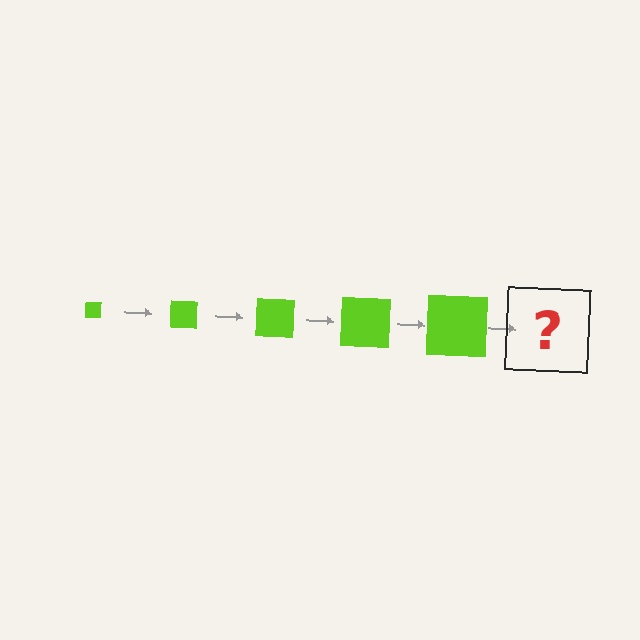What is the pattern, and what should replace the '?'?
The pattern is that the square gets progressively larger each step. The '?' should be a lime square, larger than the previous one.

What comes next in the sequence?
The next element should be a lime square, larger than the previous one.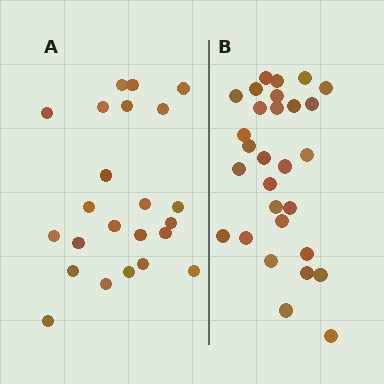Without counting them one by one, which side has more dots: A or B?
Region B (the right region) has more dots.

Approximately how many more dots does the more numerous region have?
Region B has about 6 more dots than region A.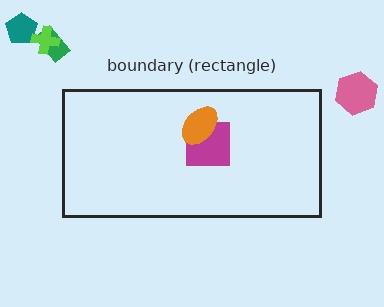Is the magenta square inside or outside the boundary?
Inside.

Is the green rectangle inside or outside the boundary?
Outside.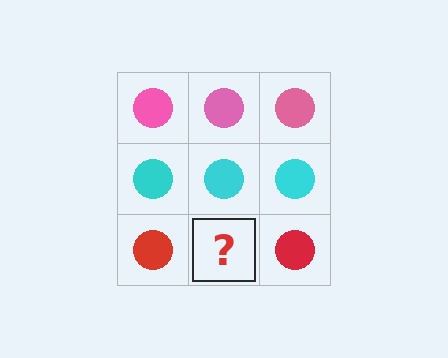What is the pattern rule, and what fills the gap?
The rule is that each row has a consistent color. The gap should be filled with a red circle.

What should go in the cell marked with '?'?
The missing cell should contain a red circle.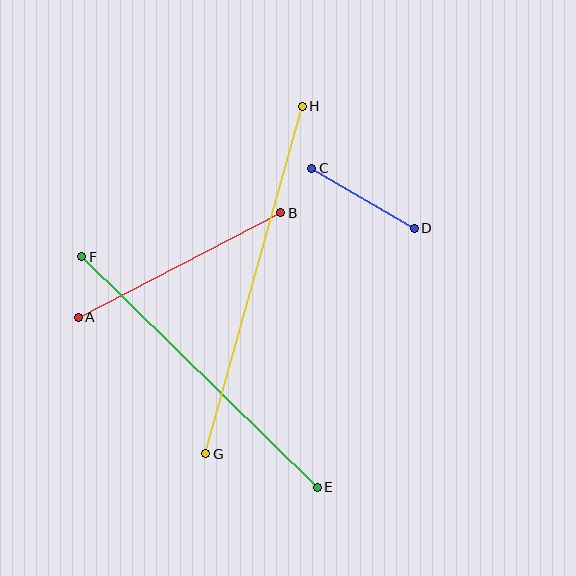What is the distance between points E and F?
The distance is approximately 330 pixels.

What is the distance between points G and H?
The distance is approximately 361 pixels.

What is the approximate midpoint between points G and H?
The midpoint is at approximately (254, 280) pixels.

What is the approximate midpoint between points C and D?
The midpoint is at approximately (363, 198) pixels.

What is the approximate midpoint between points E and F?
The midpoint is at approximately (200, 372) pixels.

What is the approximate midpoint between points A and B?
The midpoint is at approximately (180, 265) pixels.